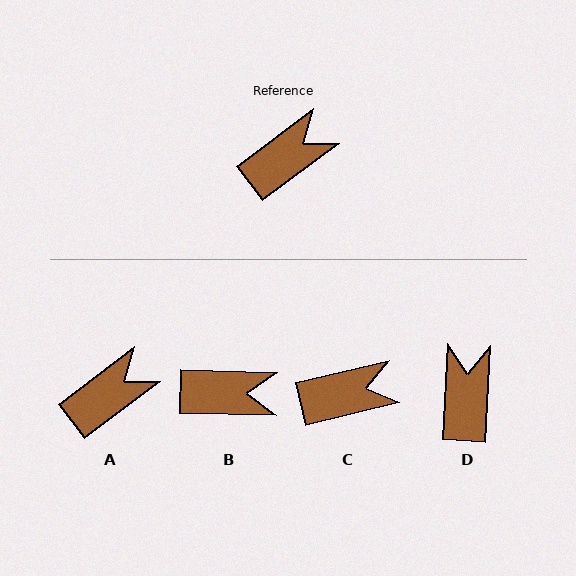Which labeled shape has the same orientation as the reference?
A.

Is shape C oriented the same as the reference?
No, it is off by about 24 degrees.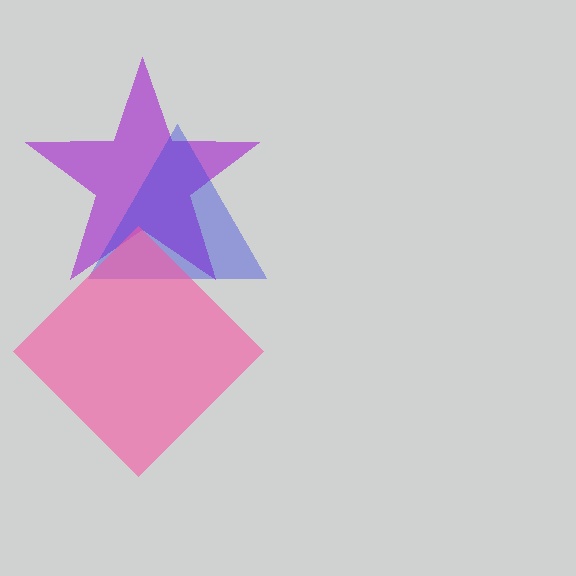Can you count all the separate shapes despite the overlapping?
Yes, there are 3 separate shapes.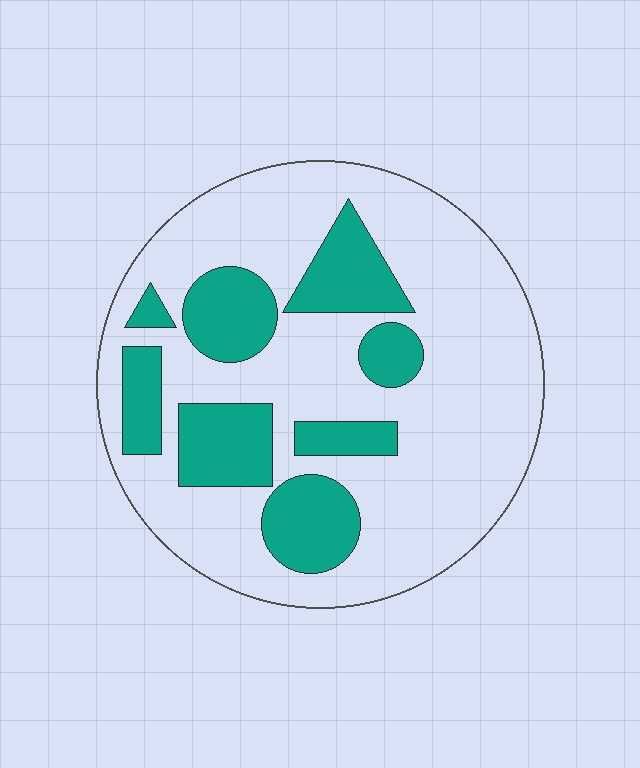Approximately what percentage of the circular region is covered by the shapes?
Approximately 30%.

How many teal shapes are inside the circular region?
8.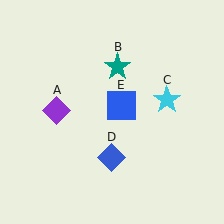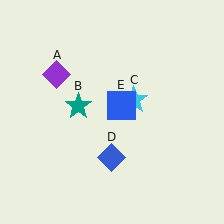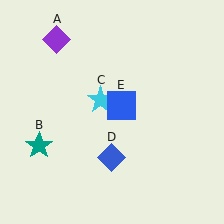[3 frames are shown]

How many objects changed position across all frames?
3 objects changed position: purple diamond (object A), teal star (object B), cyan star (object C).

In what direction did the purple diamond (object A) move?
The purple diamond (object A) moved up.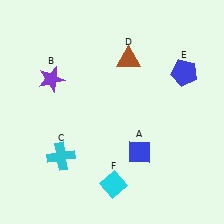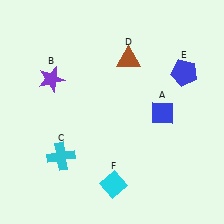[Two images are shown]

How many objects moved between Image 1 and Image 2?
1 object moved between the two images.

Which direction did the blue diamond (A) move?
The blue diamond (A) moved up.